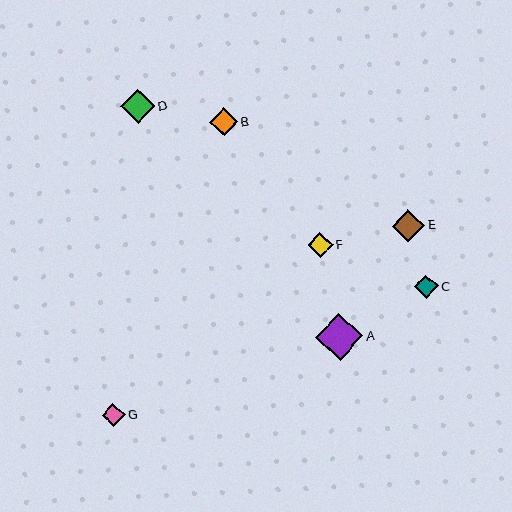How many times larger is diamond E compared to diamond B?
Diamond E is approximately 1.2 times the size of diamond B.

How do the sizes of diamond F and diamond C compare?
Diamond F and diamond C are approximately the same size.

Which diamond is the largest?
Diamond A is the largest with a size of approximately 47 pixels.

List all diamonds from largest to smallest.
From largest to smallest: A, D, E, B, F, C, G.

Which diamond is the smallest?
Diamond G is the smallest with a size of approximately 23 pixels.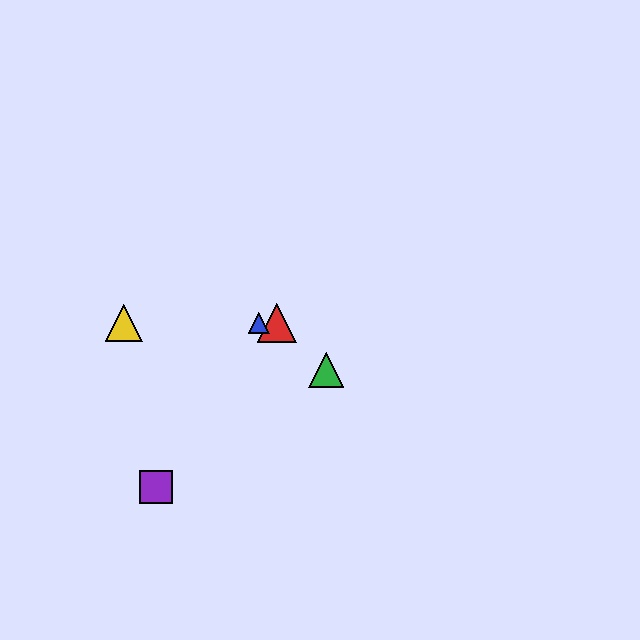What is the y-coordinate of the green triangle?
The green triangle is at y≈370.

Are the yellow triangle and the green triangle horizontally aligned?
No, the yellow triangle is at y≈323 and the green triangle is at y≈370.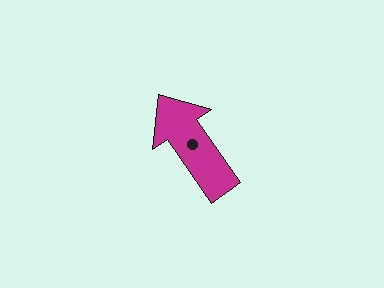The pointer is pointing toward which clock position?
Roughly 11 o'clock.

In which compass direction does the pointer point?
Northwest.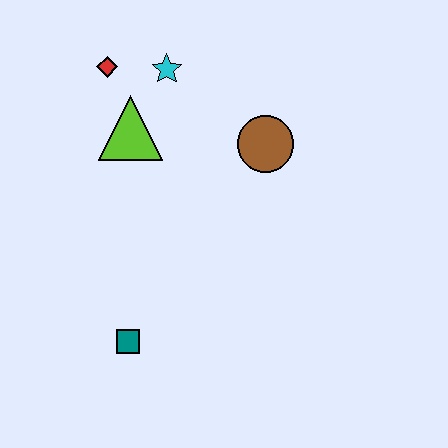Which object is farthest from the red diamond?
The teal square is farthest from the red diamond.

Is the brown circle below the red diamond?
Yes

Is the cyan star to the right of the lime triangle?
Yes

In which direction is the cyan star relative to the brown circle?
The cyan star is to the left of the brown circle.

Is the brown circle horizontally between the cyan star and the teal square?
No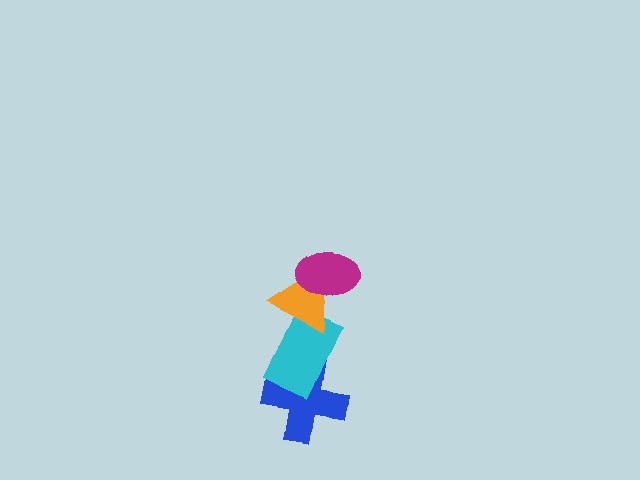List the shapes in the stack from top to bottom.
From top to bottom: the magenta ellipse, the orange triangle, the cyan rectangle, the blue cross.